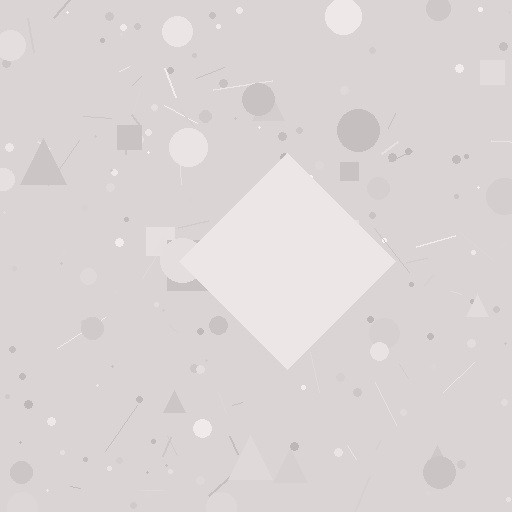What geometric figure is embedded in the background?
A diamond is embedded in the background.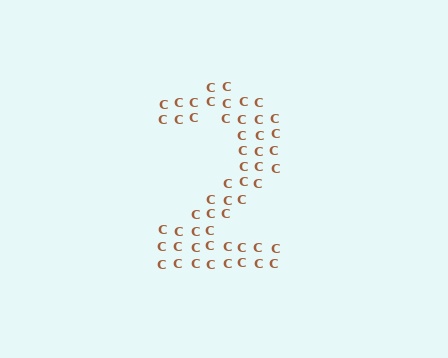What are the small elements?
The small elements are letter C's.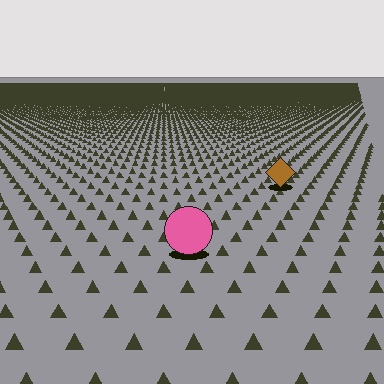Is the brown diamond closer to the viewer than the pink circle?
No. The pink circle is closer — you can tell from the texture gradient: the ground texture is coarser near it.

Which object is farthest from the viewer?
The brown diamond is farthest from the viewer. It appears smaller and the ground texture around it is denser.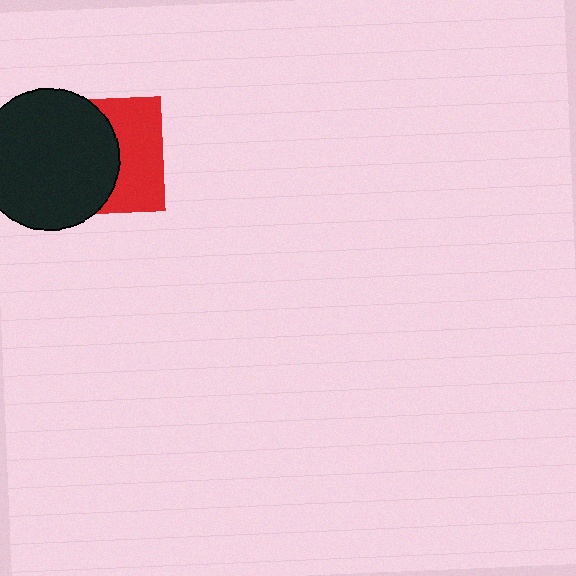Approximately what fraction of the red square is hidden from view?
Roughly 55% of the red square is hidden behind the black circle.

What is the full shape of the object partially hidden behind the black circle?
The partially hidden object is a red square.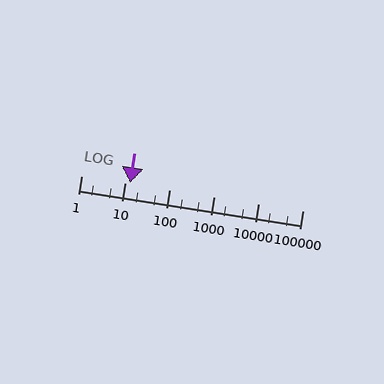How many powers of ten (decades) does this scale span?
The scale spans 5 decades, from 1 to 100000.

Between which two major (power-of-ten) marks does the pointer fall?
The pointer is between 10 and 100.